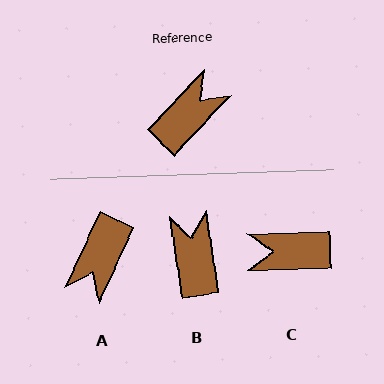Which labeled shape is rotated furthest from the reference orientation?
A, about 162 degrees away.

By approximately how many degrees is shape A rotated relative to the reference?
Approximately 162 degrees clockwise.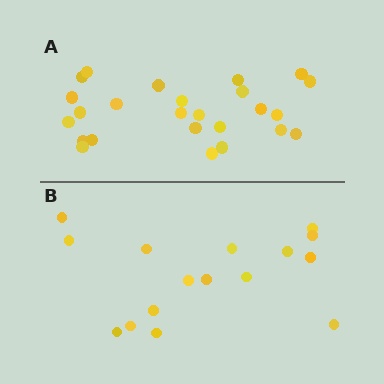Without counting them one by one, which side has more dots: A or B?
Region A (the top region) has more dots.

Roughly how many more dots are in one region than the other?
Region A has roughly 8 or so more dots than region B.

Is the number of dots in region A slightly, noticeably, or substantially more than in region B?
Region A has substantially more. The ratio is roughly 1.6 to 1.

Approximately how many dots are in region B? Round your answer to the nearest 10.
About 20 dots. (The exact count is 16, which rounds to 20.)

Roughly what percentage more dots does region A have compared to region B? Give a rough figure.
About 55% more.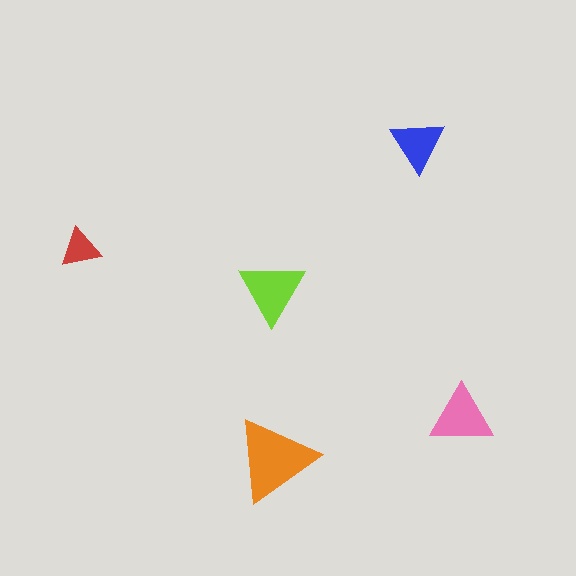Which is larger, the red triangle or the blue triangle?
The blue one.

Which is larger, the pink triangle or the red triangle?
The pink one.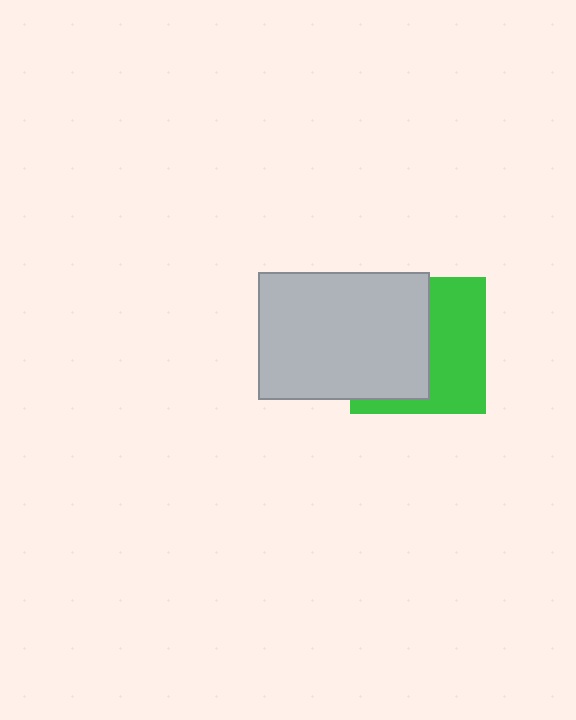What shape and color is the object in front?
The object in front is a light gray rectangle.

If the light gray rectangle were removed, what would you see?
You would see the complete green square.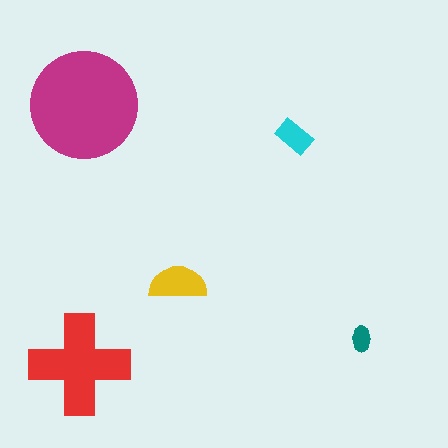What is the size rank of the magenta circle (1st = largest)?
1st.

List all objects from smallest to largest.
The teal ellipse, the cyan rectangle, the yellow semicircle, the red cross, the magenta circle.